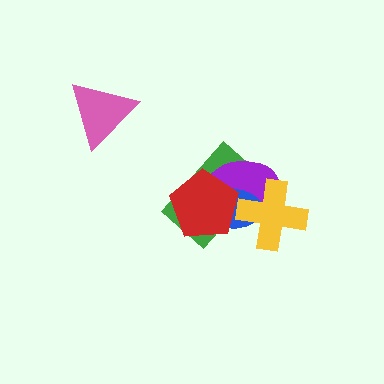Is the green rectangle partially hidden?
Yes, it is partially covered by another shape.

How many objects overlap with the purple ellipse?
4 objects overlap with the purple ellipse.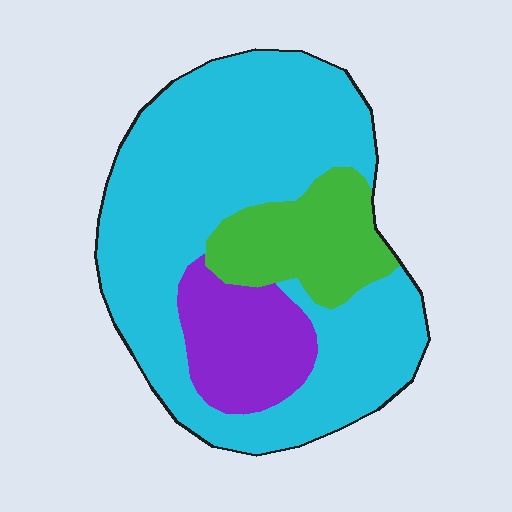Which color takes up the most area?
Cyan, at roughly 70%.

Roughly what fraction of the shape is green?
Green takes up less than a quarter of the shape.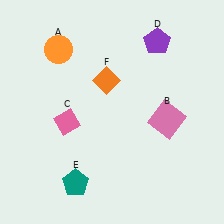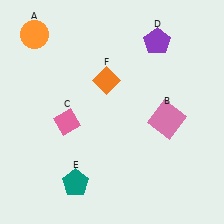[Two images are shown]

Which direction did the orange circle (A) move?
The orange circle (A) moved left.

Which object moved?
The orange circle (A) moved left.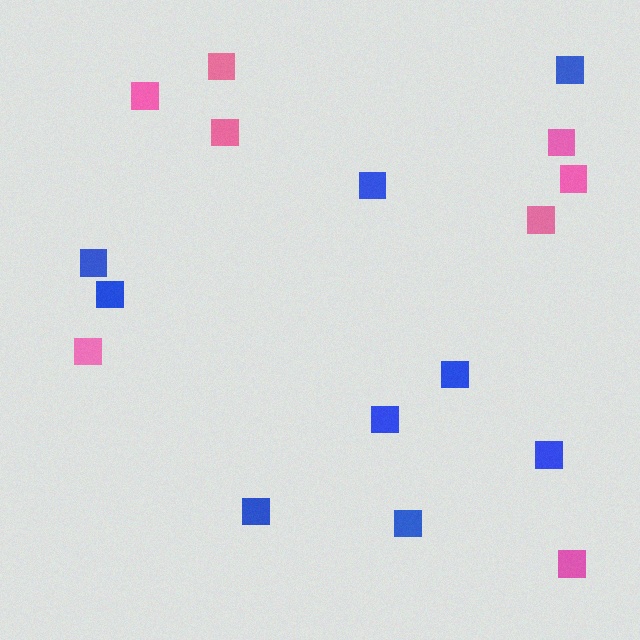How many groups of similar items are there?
There are 2 groups: one group of blue squares (9) and one group of pink squares (8).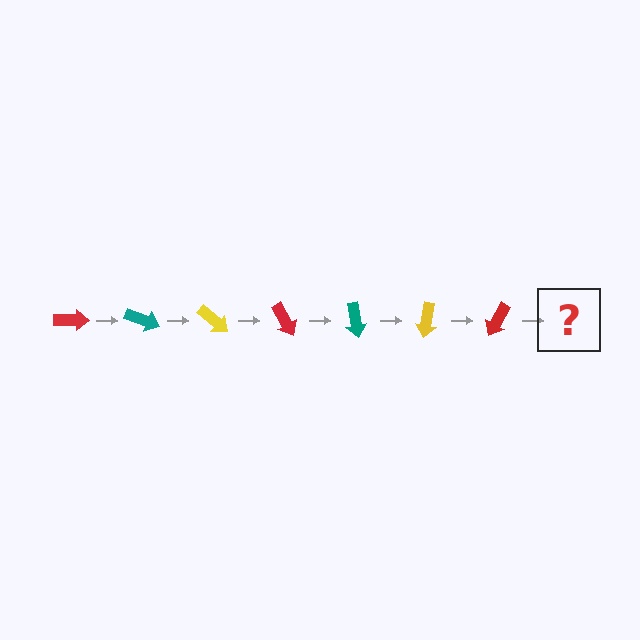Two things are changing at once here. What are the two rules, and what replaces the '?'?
The two rules are that it rotates 20 degrees each step and the color cycles through red, teal, and yellow. The '?' should be a teal arrow, rotated 140 degrees from the start.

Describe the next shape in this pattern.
It should be a teal arrow, rotated 140 degrees from the start.